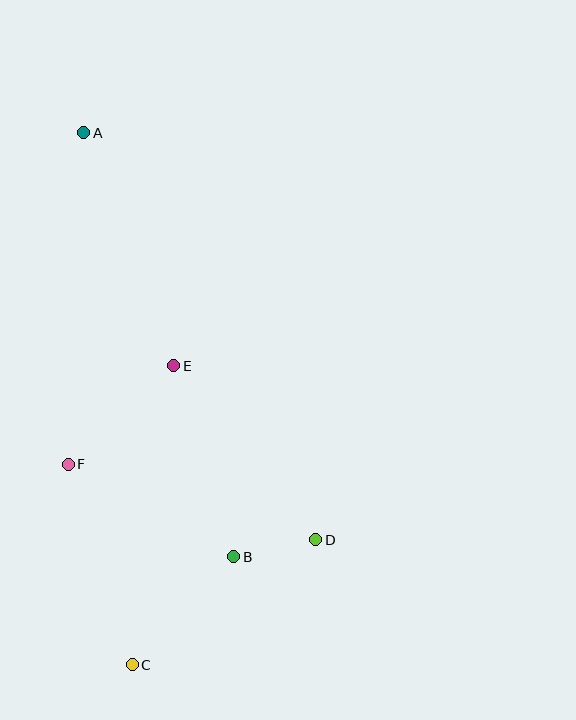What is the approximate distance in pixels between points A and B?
The distance between A and B is approximately 450 pixels.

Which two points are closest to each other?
Points B and D are closest to each other.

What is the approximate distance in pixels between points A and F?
The distance between A and F is approximately 332 pixels.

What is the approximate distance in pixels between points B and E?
The distance between B and E is approximately 200 pixels.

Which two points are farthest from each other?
Points A and C are farthest from each other.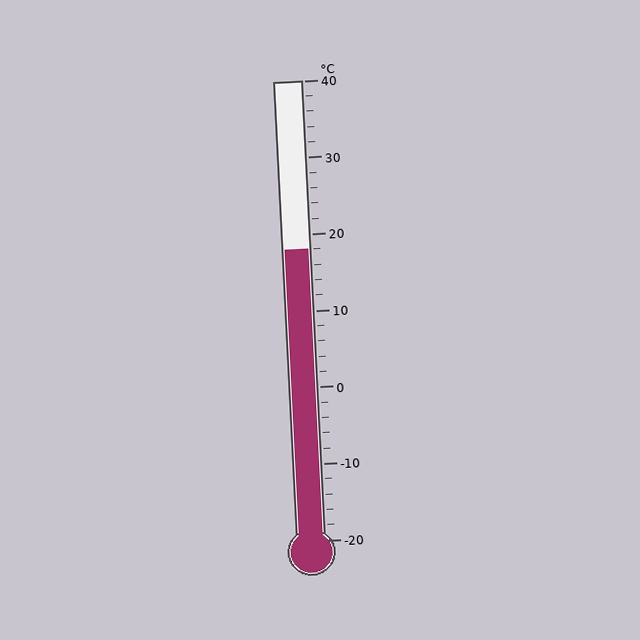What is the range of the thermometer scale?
The thermometer scale ranges from -20°C to 40°C.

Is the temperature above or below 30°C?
The temperature is below 30°C.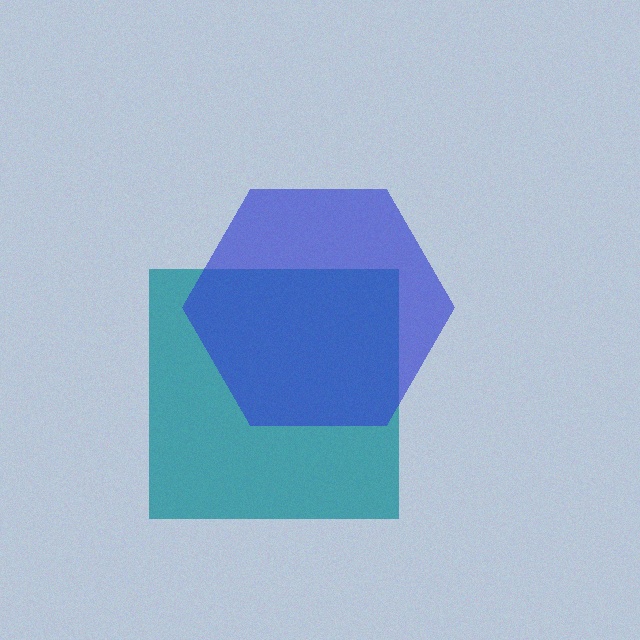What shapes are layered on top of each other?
The layered shapes are: a teal square, a blue hexagon.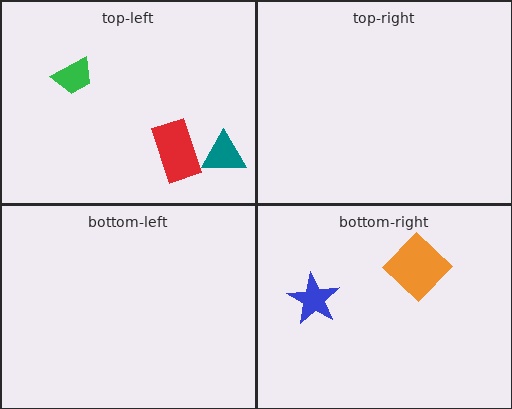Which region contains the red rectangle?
The top-left region.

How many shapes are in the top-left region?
3.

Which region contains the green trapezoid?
The top-left region.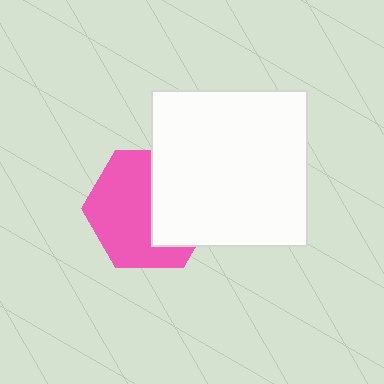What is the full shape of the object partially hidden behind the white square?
The partially hidden object is a pink hexagon.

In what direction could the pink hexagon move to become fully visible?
The pink hexagon could move left. That would shift it out from behind the white square entirely.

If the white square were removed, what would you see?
You would see the complete pink hexagon.